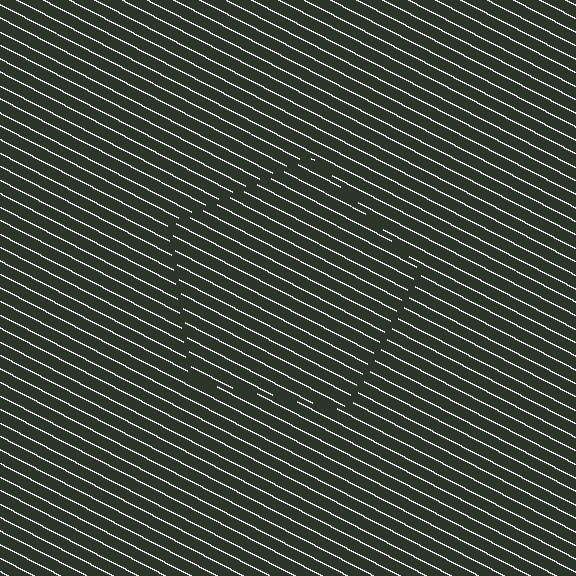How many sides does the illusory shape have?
5 sides — the line-ends trace a pentagon.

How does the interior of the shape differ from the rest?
The interior of the shape contains the same grating, shifted by half a period — the contour is defined by the phase discontinuity where line-ends from the inner and outer gratings abut.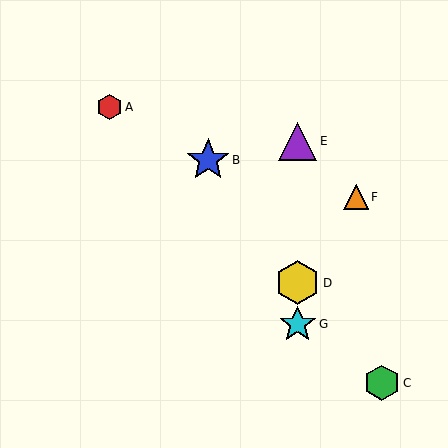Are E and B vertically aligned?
No, E is at x≈298 and B is at x≈208.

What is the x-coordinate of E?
Object E is at x≈298.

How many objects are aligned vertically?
3 objects (D, E, G) are aligned vertically.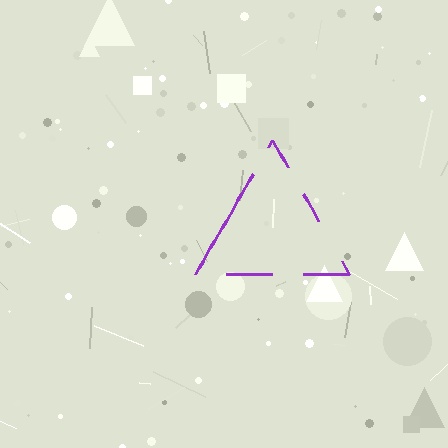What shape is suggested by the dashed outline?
The dashed outline suggests a triangle.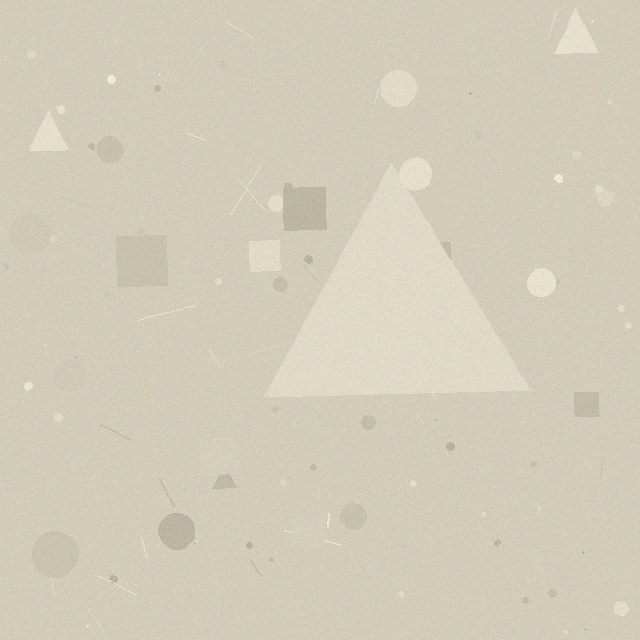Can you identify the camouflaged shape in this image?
The camouflaged shape is a triangle.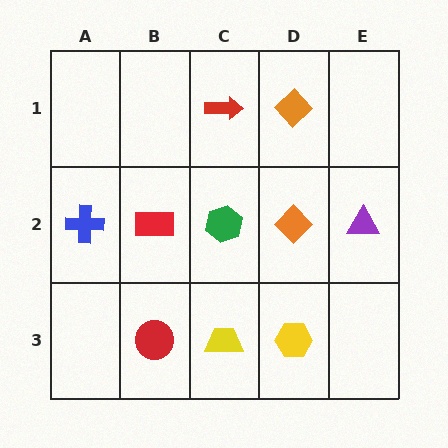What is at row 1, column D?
An orange diamond.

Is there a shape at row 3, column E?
No, that cell is empty.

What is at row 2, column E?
A purple triangle.